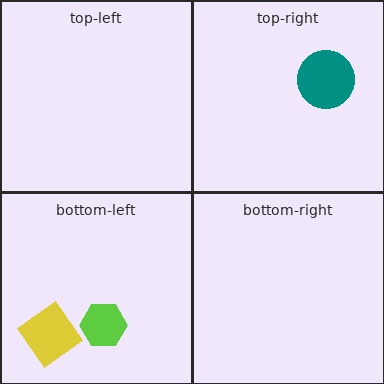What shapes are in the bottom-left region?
The lime hexagon, the yellow diamond.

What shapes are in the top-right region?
The teal circle.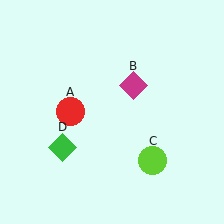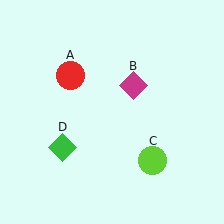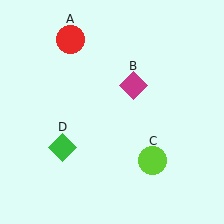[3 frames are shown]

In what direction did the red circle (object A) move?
The red circle (object A) moved up.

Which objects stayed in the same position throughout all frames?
Magenta diamond (object B) and lime circle (object C) and green diamond (object D) remained stationary.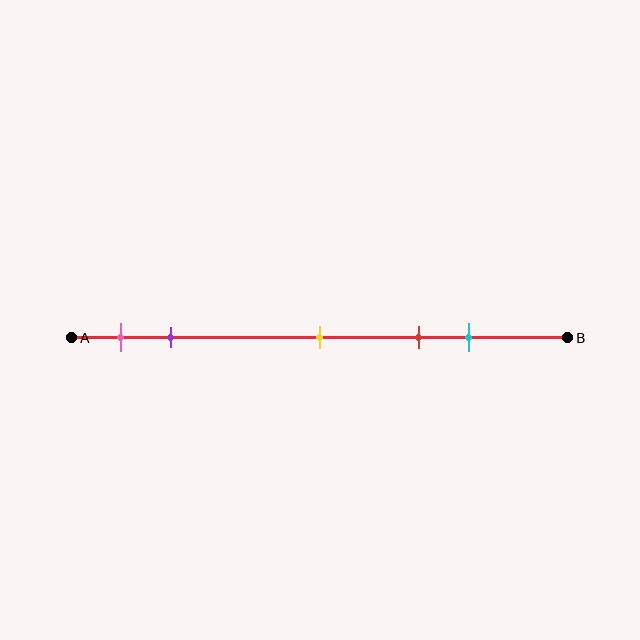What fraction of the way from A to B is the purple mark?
The purple mark is approximately 20% (0.2) of the way from A to B.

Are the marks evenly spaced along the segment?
No, the marks are not evenly spaced.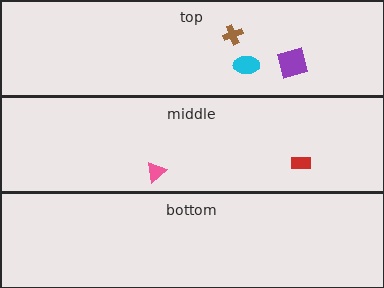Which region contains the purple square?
The top region.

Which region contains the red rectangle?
The middle region.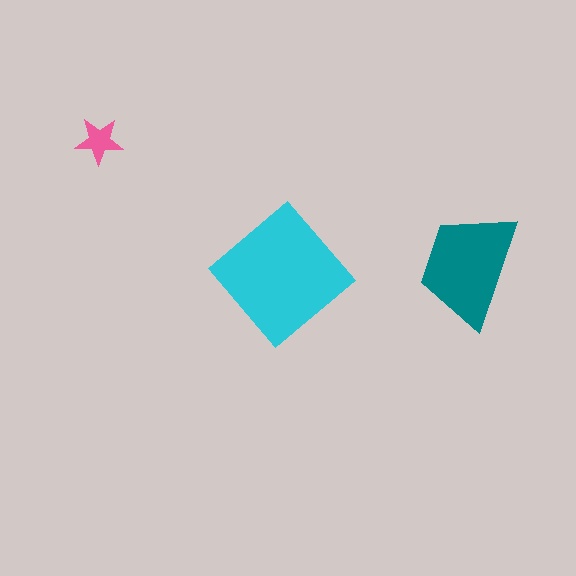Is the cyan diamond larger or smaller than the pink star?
Larger.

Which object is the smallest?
The pink star.